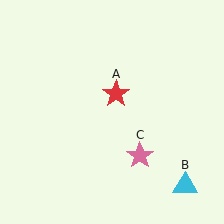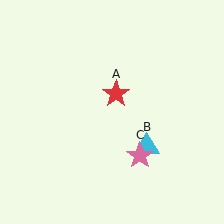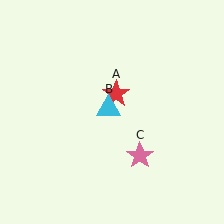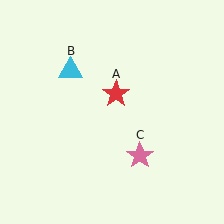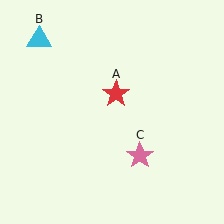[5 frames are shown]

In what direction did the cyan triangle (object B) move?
The cyan triangle (object B) moved up and to the left.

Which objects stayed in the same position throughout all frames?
Red star (object A) and pink star (object C) remained stationary.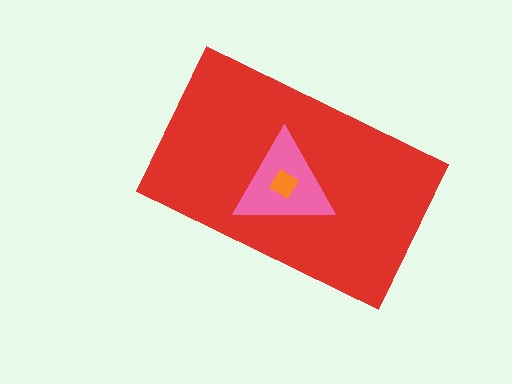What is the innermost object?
The orange diamond.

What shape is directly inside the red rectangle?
The pink triangle.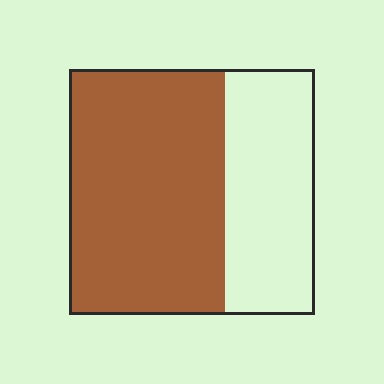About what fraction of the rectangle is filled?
About five eighths (5/8).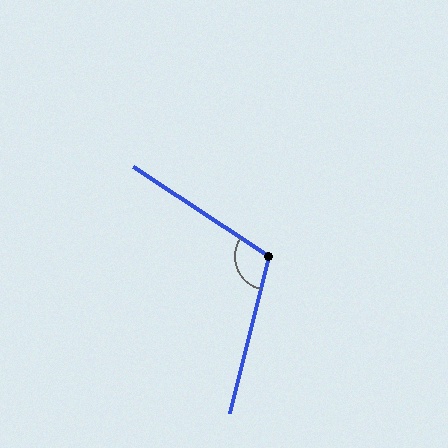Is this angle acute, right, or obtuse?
It is obtuse.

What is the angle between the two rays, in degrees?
Approximately 109 degrees.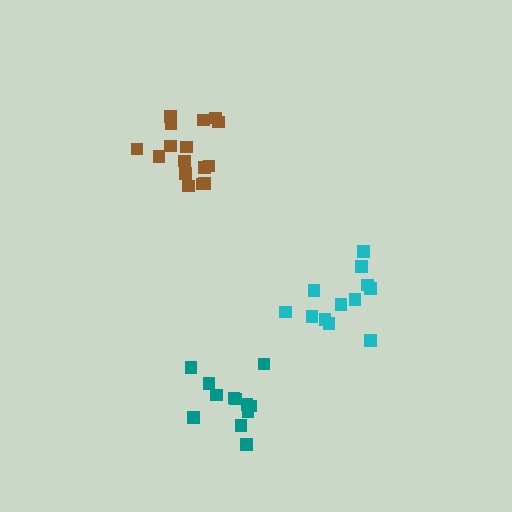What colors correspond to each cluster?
The clusters are colored: cyan, brown, teal.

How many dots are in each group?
Group 1: 12 dots, Group 2: 16 dots, Group 3: 12 dots (40 total).